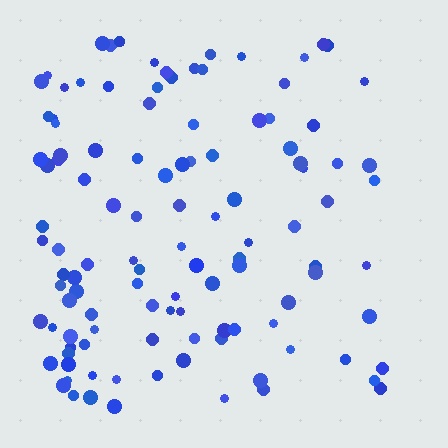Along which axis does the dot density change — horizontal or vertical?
Horizontal.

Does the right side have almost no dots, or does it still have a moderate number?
Still a moderate number, just noticeably fewer than the left.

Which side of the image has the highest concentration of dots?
The left.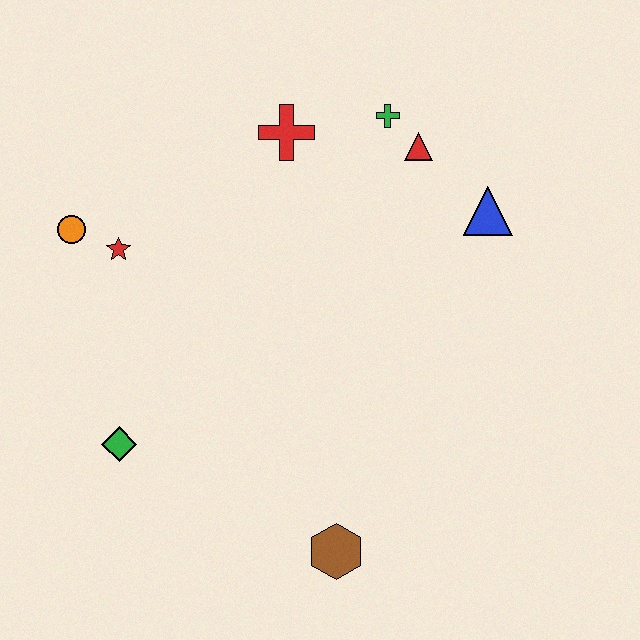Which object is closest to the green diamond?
The red star is closest to the green diamond.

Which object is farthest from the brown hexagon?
The green cross is farthest from the brown hexagon.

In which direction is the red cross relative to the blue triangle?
The red cross is to the left of the blue triangle.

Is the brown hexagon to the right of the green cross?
No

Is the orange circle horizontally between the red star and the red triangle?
No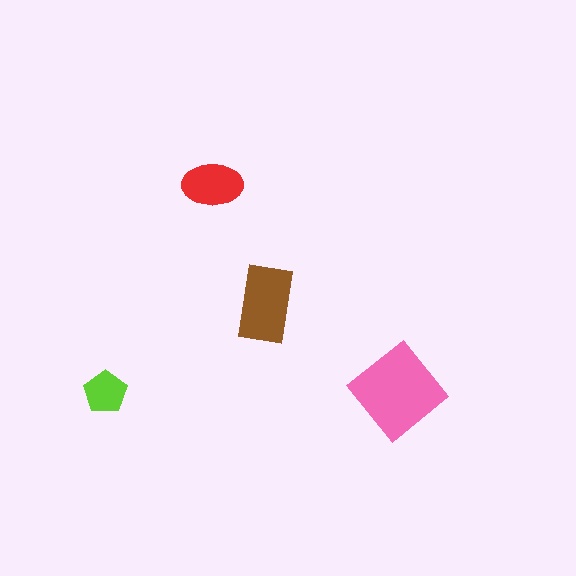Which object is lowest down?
The lime pentagon is bottommost.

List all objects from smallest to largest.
The lime pentagon, the red ellipse, the brown rectangle, the pink diamond.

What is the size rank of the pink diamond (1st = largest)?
1st.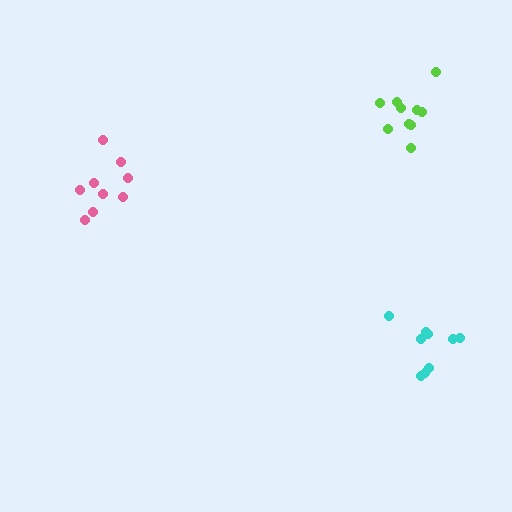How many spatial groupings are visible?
There are 3 spatial groupings.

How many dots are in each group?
Group 1: 9 dots, Group 2: 9 dots, Group 3: 10 dots (28 total).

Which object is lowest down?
The cyan cluster is bottommost.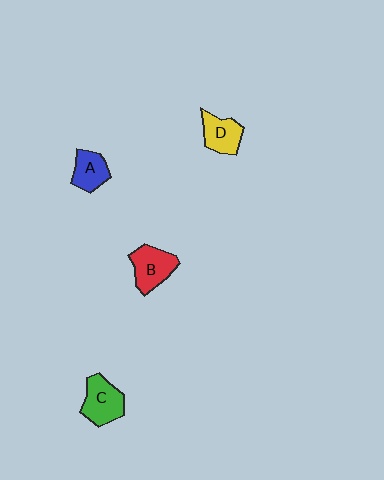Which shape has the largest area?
Shape C (green).